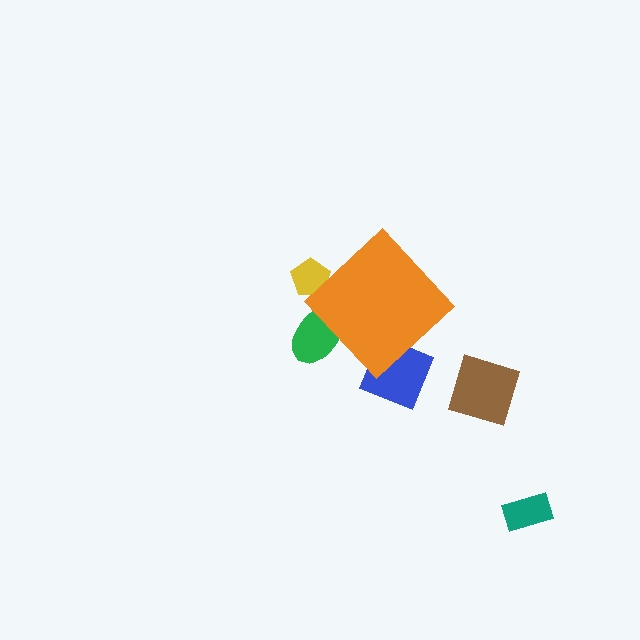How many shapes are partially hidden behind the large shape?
3 shapes are partially hidden.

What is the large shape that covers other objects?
An orange diamond.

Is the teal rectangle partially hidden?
No, the teal rectangle is fully visible.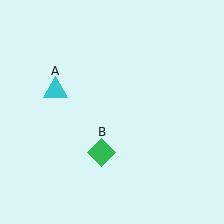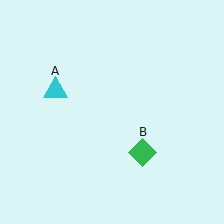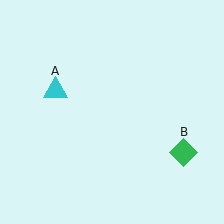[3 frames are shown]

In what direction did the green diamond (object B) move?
The green diamond (object B) moved right.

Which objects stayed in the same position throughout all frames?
Cyan triangle (object A) remained stationary.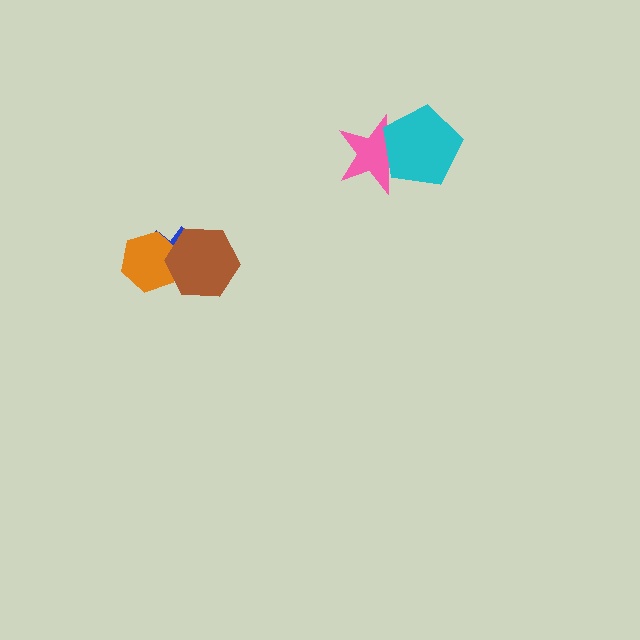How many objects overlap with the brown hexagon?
2 objects overlap with the brown hexagon.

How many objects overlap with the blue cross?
2 objects overlap with the blue cross.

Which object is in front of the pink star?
The cyan pentagon is in front of the pink star.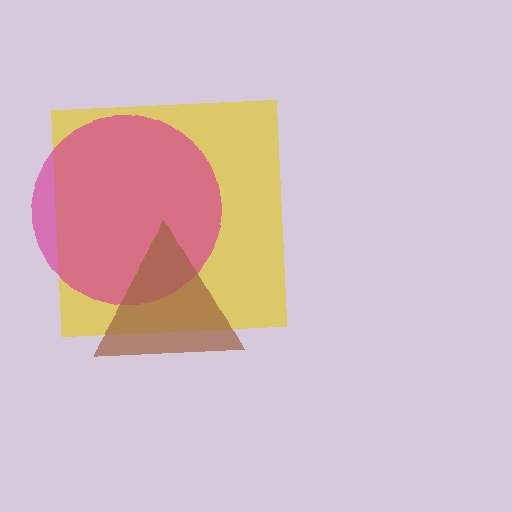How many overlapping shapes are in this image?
There are 3 overlapping shapes in the image.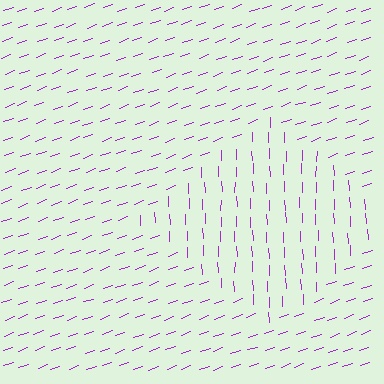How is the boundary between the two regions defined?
The boundary is defined purely by a change in line orientation (approximately 72 degrees difference). All lines are the same color and thickness.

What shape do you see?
I see a diamond.